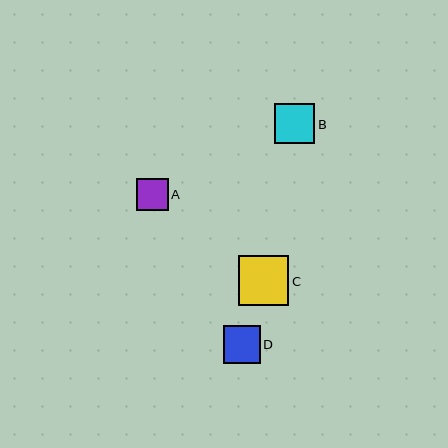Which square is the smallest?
Square A is the smallest with a size of approximately 32 pixels.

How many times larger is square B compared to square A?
Square B is approximately 1.3 times the size of square A.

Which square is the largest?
Square C is the largest with a size of approximately 50 pixels.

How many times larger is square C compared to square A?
Square C is approximately 1.6 times the size of square A.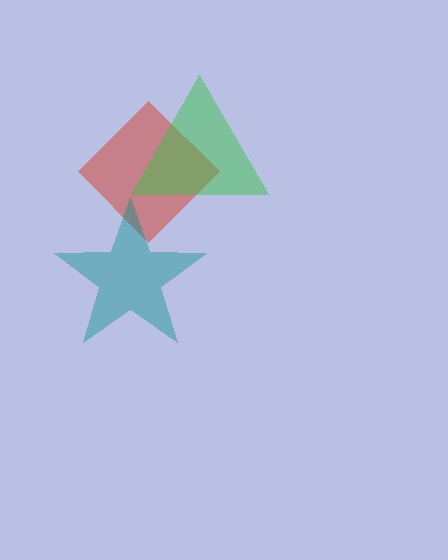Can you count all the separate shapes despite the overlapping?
Yes, there are 3 separate shapes.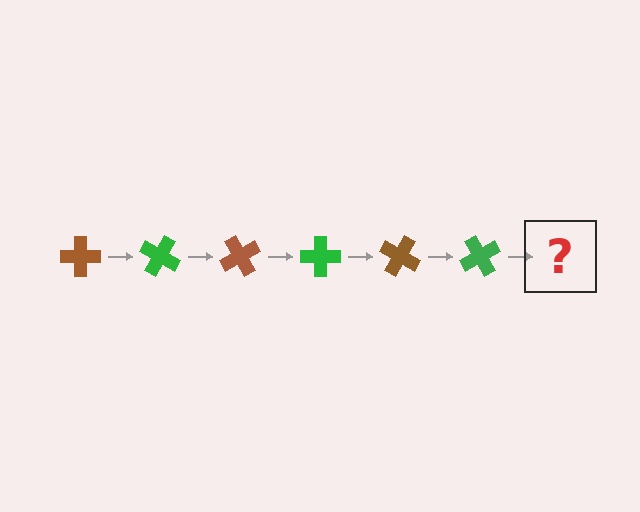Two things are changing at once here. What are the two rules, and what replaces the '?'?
The two rules are that it rotates 30 degrees each step and the color cycles through brown and green. The '?' should be a brown cross, rotated 180 degrees from the start.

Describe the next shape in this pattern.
It should be a brown cross, rotated 180 degrees from the start.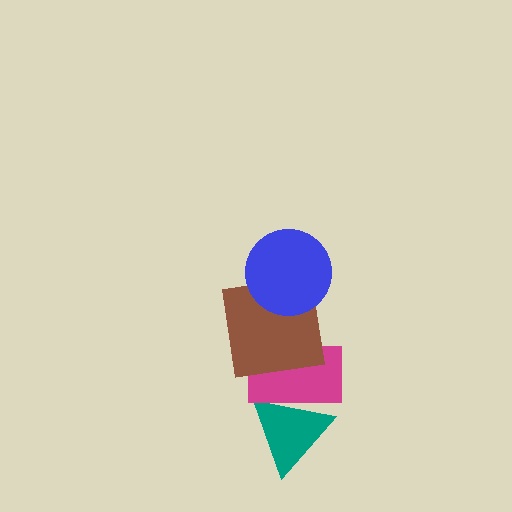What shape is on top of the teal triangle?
The magenta rectangle is on top of the teal triangle.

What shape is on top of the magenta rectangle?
The brown square is on top of the magenta rectangle.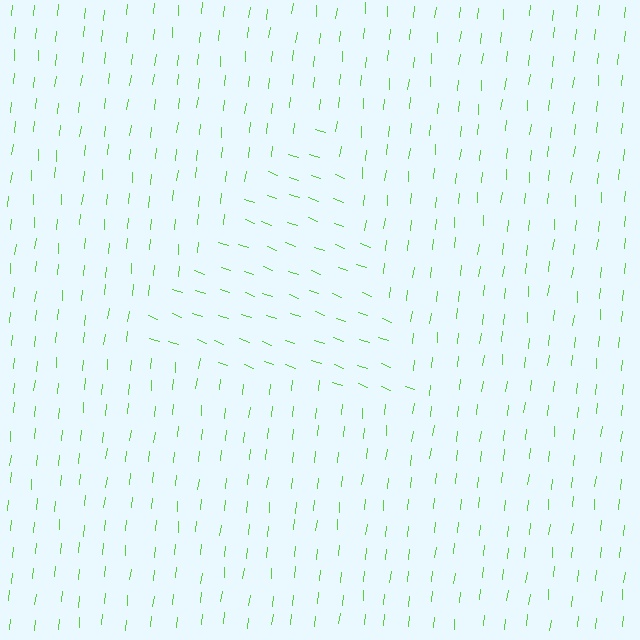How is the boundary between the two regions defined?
The boundary is defined purely by a change in line orientation (approximately 76 degrees difference). All lines are the same color and thickness.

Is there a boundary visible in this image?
Yes, there is a texture boundary formed by a change in line orientation.